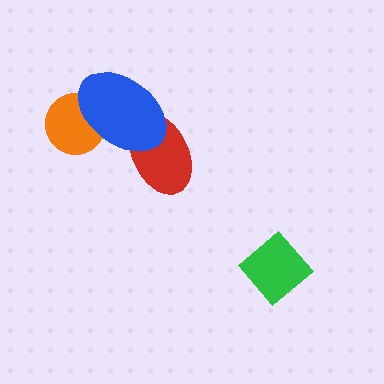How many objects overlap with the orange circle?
1 object overlaps with the orange circle.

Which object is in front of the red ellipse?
The blue ellipse is in front of the red ellipse.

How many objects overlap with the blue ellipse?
2 objects overlap with the blue ellipse.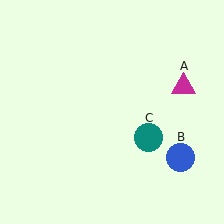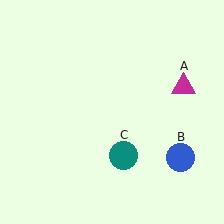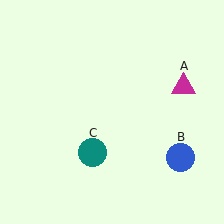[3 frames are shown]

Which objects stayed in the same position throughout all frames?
Magenta triangle (object A) and blue circle (object B) remained stationary.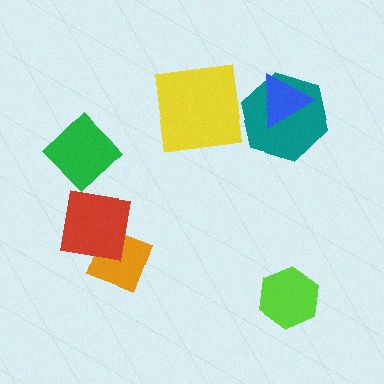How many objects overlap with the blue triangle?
1 object overlaps with the blue triangle.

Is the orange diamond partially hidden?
Yes, it is partially covered by another shape.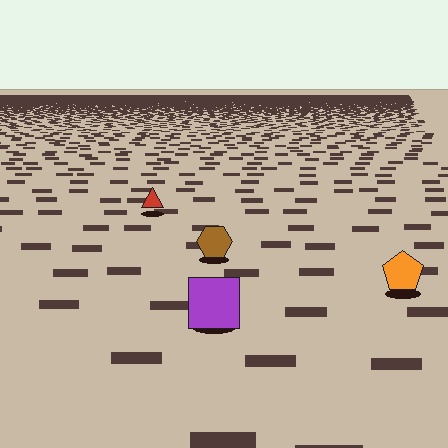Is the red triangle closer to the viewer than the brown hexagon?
No. The brown hexagon is closer — you can tell from the texture gradient: the ground texture is coarser near it.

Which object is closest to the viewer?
The purple square is closest. The texture marks near it are larger and more spread out.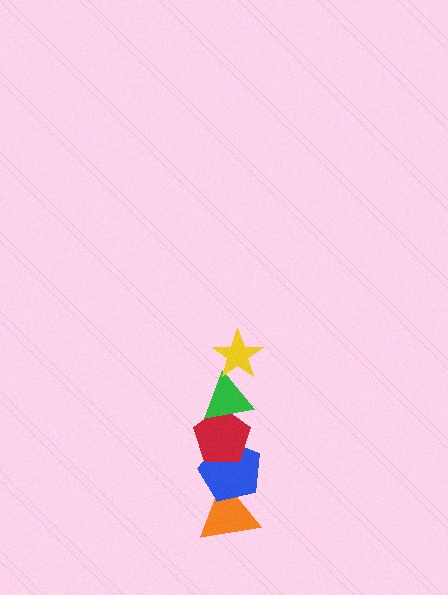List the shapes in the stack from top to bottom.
From top to bottom: the yellow star, the green triangle, the red pentagon, the blue pentagon, the orange triangle.